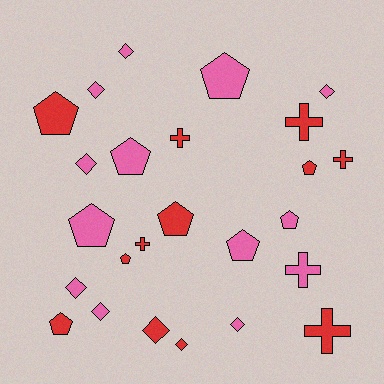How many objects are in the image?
There are 25 objects.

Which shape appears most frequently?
Pentagon, with 10 objects.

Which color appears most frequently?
Pink, with 13 objects.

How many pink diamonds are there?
There are 7 pink diamonds.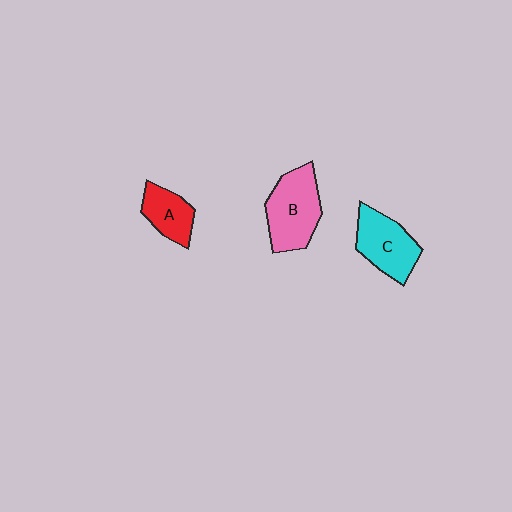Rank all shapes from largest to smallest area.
From largest to smallest: B (pink), C (cyan), A (red).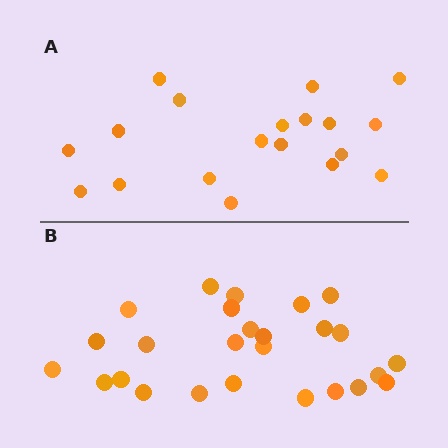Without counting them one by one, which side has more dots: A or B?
Region B (the bottom region) has more dots.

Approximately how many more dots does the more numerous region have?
Region B has roughly 8 or so more dots than region A.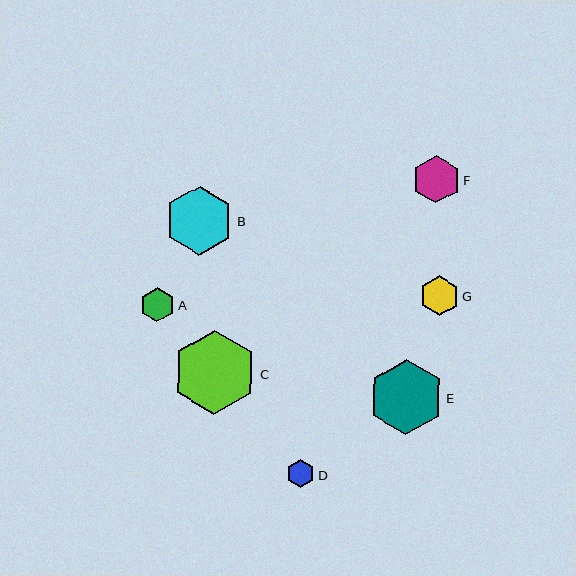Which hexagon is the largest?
Hexagon C is the largest with a size of approximately 84 pixels.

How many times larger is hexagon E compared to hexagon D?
Hexagon E is approximately 2.6 times the size of hexagon D.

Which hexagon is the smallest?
Hexagon D is the smallest with a size of approximately 28 pixels.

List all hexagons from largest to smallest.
From largest to smallest: C, E, B, F, G, A, D.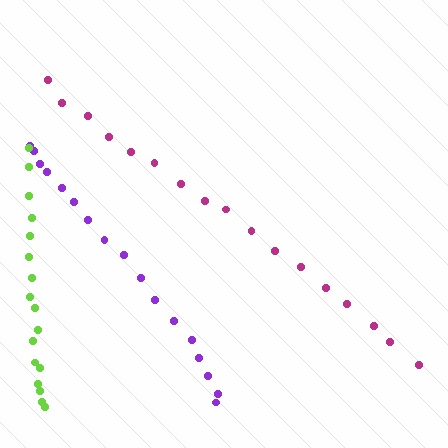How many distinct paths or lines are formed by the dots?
There are 3 distinct paths.